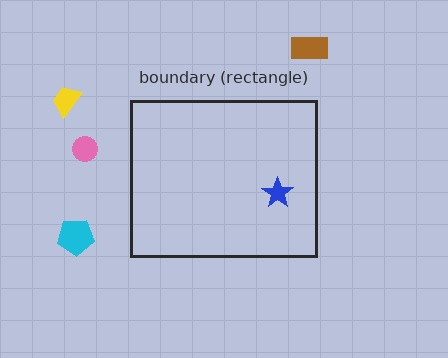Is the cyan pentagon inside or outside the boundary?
Outside.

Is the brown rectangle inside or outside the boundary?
Outside.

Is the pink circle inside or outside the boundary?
Outside.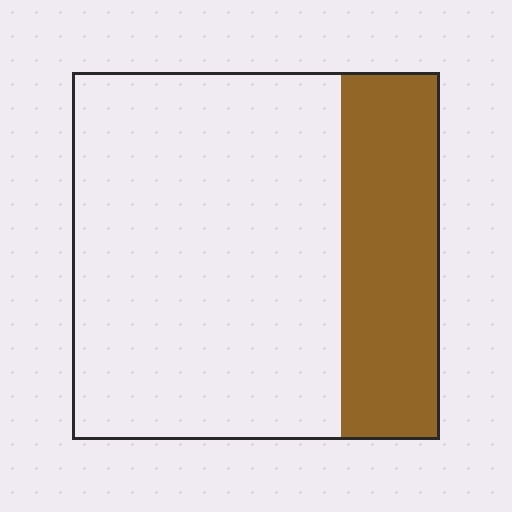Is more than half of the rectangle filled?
No.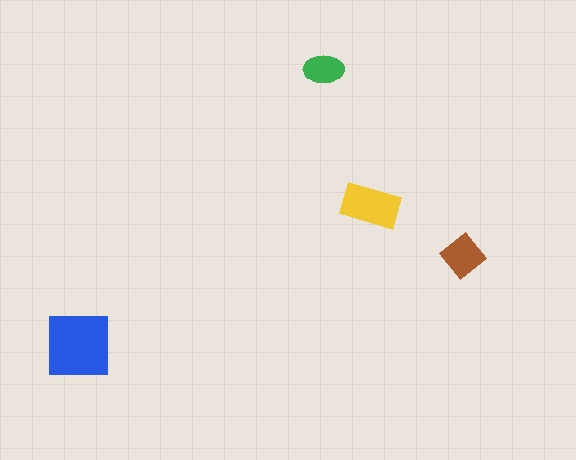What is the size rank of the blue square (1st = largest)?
1st.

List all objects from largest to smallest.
The blue square, the yellow rectangle, the brown diamond, the green ellipse.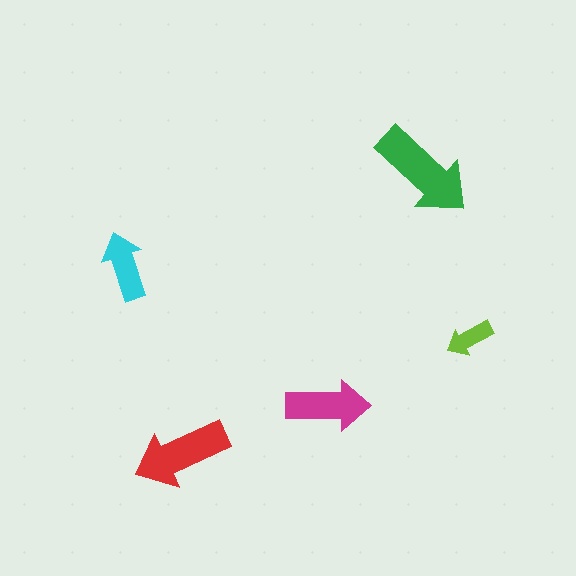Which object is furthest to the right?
The lime arrow is rightmost.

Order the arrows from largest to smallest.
the green one, the red one, the magenta one, the cyan one, the lime one.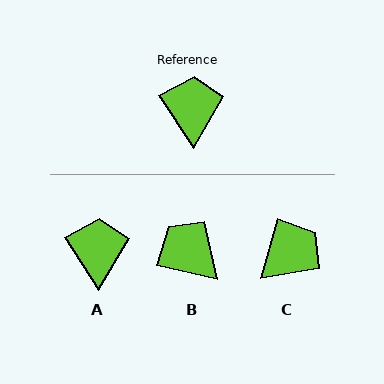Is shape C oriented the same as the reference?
No, it is off by about 49 degrees.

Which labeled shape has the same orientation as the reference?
A.